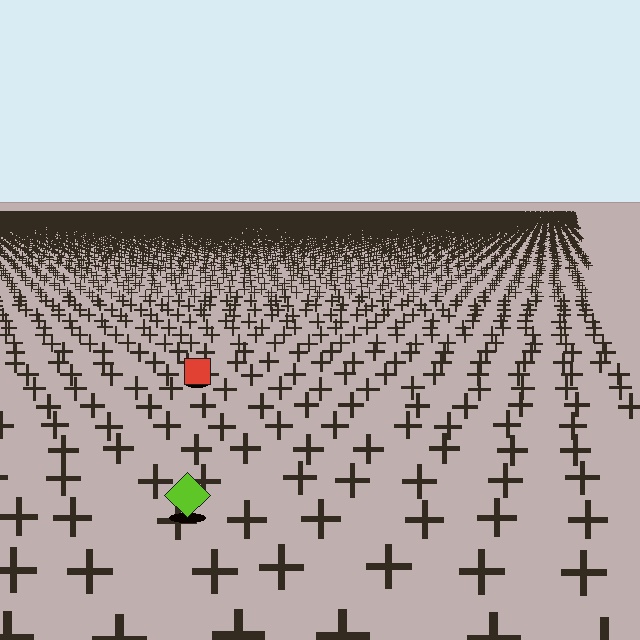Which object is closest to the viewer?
The lime diamond is closest. The texture marks near it are larger and more spread out.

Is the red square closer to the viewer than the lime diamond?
No. The lime diamond is closer — you can tell from the texture gradient: the ground texture is coarser near it.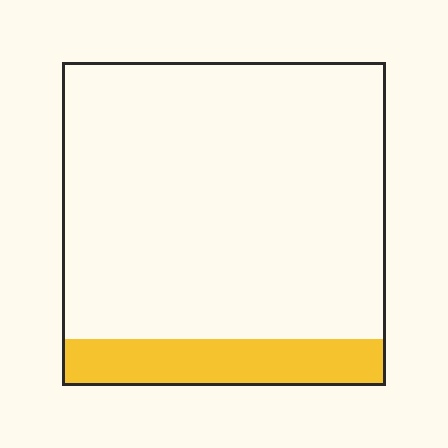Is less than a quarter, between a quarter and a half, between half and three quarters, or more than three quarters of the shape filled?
Less than a quarter.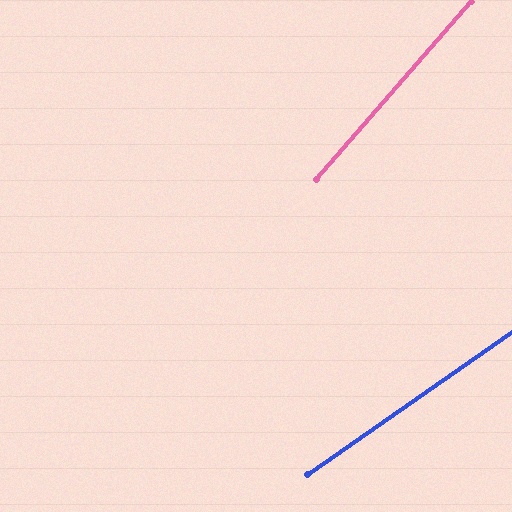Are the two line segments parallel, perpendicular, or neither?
Neither parallel nor perpendicular — they differ by about 14°.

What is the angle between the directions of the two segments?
Approximately 14 degrees.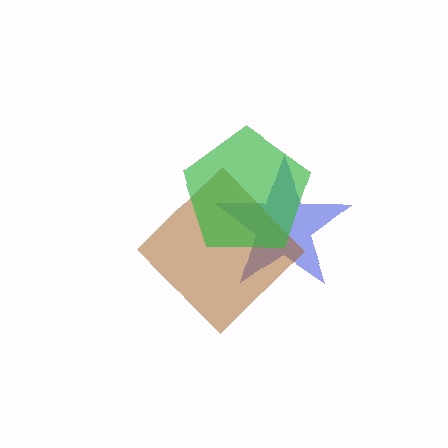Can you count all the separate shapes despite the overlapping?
Yes, there are 3 separate shapes.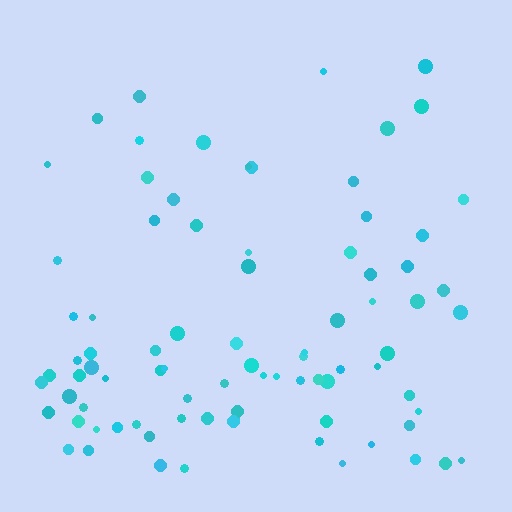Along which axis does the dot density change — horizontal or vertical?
Vertical.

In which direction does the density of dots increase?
From top to bottom, with the bottom side densest.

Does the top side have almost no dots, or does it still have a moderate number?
Still a moderate number, just noticeably fewer than the bottom.